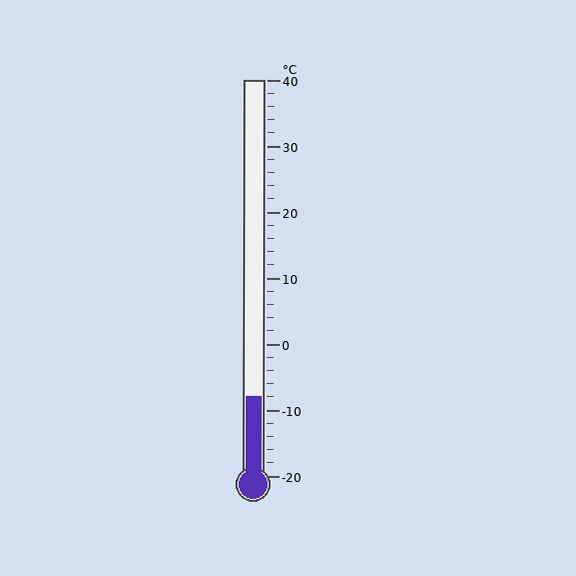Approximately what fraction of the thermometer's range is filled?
The thermometer is filled to approximately 20% of its range.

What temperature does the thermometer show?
The thermometer shows approximately -8°C.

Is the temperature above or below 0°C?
The temperature is below 0°C.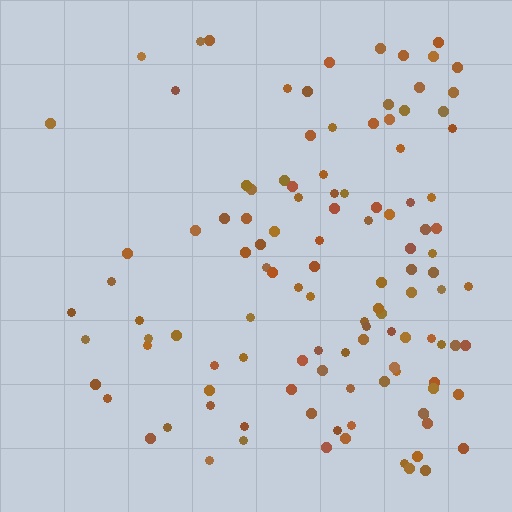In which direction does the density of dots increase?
From left to right, with the right side densest.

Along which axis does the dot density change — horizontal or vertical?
Horizontal.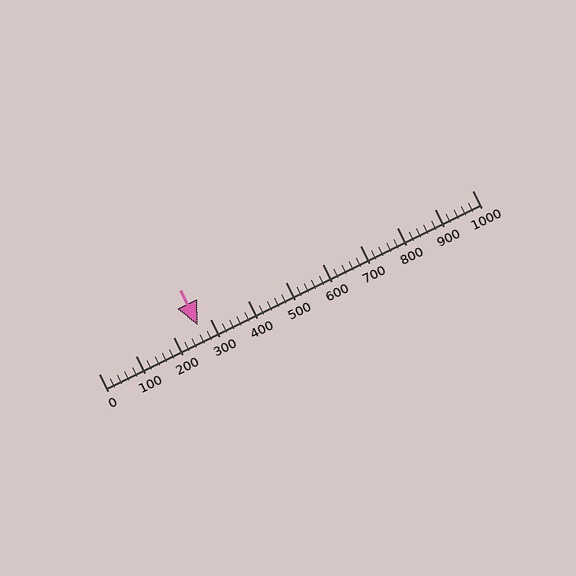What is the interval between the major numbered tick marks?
The major tick marks are spaced 100 units apart.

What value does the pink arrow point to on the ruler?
The pink arrow points to approximately 266.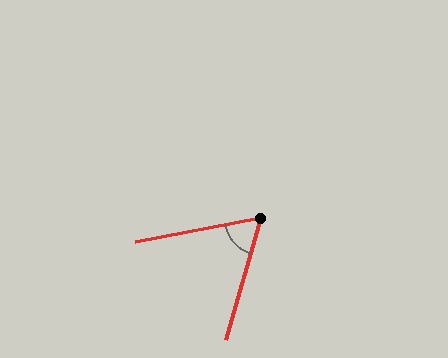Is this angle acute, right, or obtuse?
It is acute.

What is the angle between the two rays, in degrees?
Approximately 63 degrees.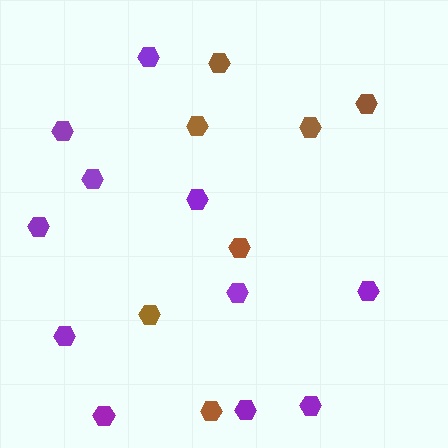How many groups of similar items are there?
There are 2 groups: one group of purple hexagons (11) and one group of brown hexagons (7).